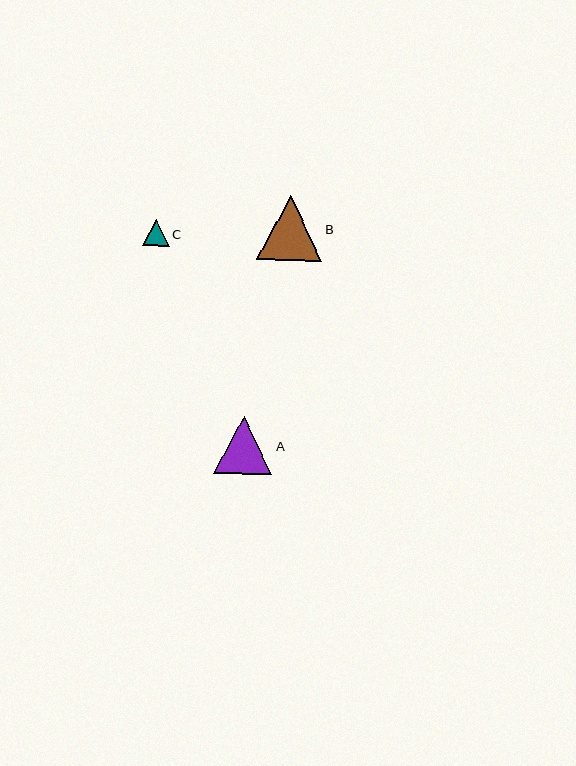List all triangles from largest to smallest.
From largest to smallest: B, A, C.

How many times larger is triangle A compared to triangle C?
Triangle A is approximately 2.2 times the size of triangle C.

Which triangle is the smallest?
Triangle C is the smallest with a size of approximately 27 pixels.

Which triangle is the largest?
Triangle B is the largest with a size of approximately 65 pixels.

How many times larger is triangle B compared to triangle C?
Triangle B is approximately 2.4 times the size of triangle C.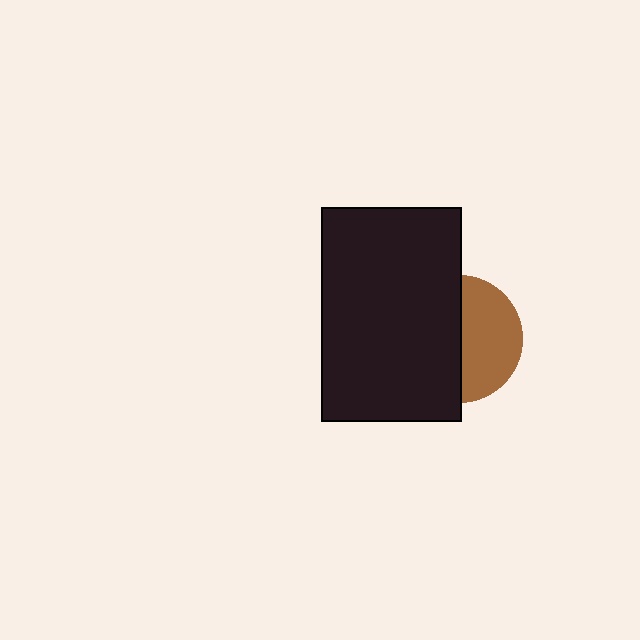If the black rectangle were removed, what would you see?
You would see the complete brown circle.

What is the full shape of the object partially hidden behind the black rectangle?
The partially hidden object is a brown circle.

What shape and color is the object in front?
The object in front is a black rectangle.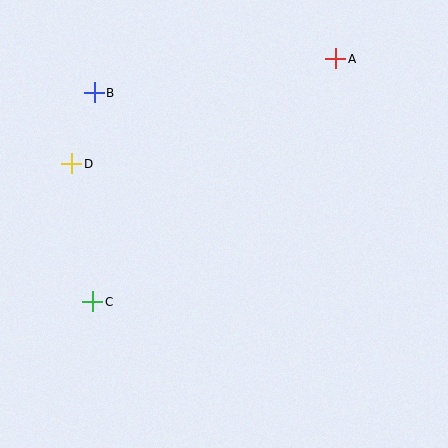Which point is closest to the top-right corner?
Point A is closest to the top-right corner.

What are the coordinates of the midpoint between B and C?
The midpoint between B and C is at (93, 197).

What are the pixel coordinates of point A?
Point A is at (336, 59).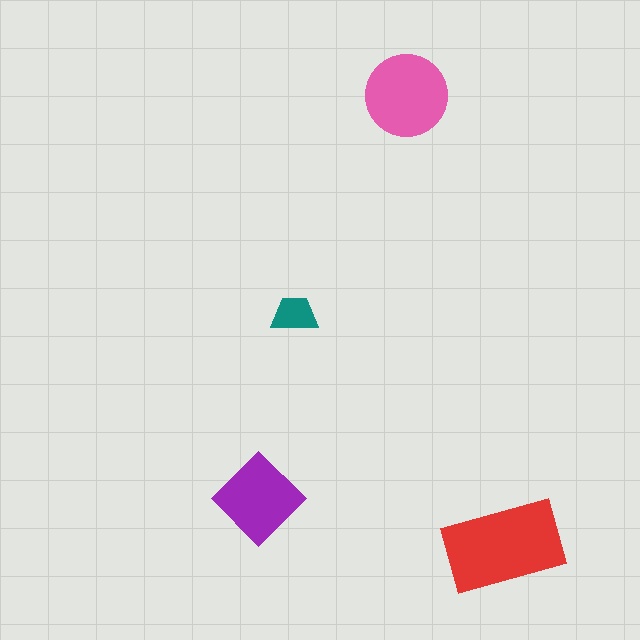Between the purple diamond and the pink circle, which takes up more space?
The pink circle.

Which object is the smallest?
The teal trapezoid.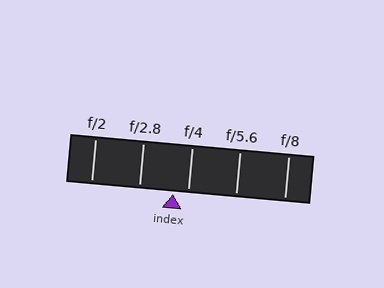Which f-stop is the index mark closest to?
The index mark is closest to f/4.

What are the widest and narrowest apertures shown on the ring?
The widest aperture shown is f/2 and the narrowest is f/8.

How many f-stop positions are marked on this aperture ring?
There are 5 f-stop positions marked.